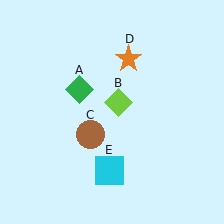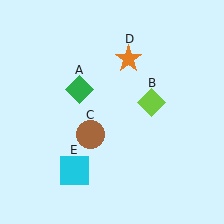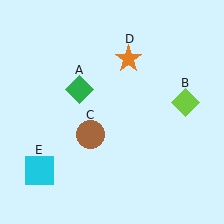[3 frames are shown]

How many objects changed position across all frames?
2 objects changed position: lime diamond (object B), cyan square (object E).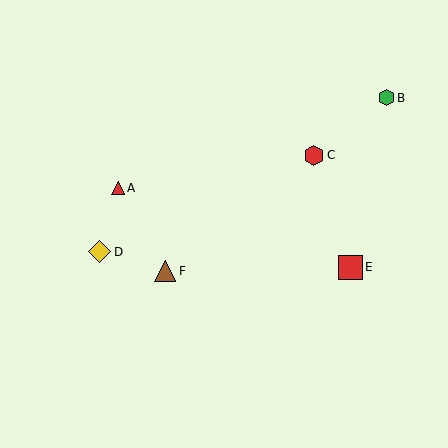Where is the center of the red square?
The center of the red square is at (350, 267).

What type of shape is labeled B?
Shape B is a green hexagon.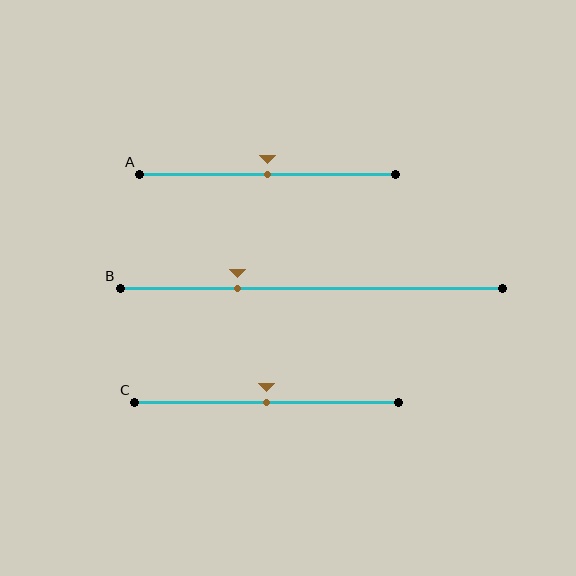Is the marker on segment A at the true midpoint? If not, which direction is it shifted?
Yes, the marker on segment A is at the true midpoint.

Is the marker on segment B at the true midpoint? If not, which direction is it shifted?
No, the marker on segment B is shifted to the left by about 19% of the segment length.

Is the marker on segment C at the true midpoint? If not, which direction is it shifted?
Yes, the marker on segment C is at the true midpoint.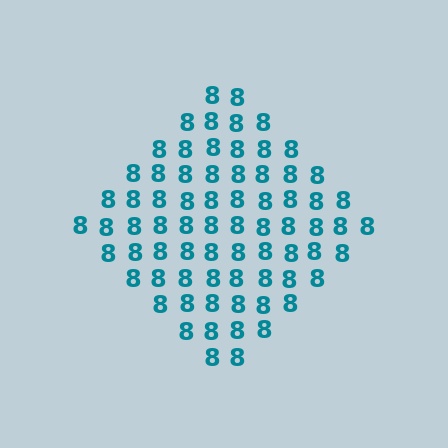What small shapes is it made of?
It is made of small digit 8's.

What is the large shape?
The large shape is a diamond.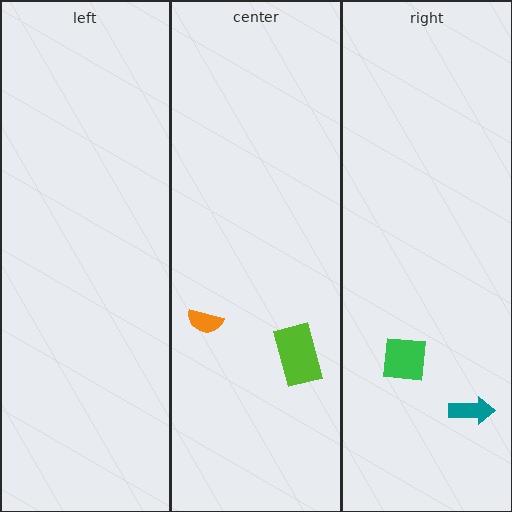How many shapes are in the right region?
2.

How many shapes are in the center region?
2.